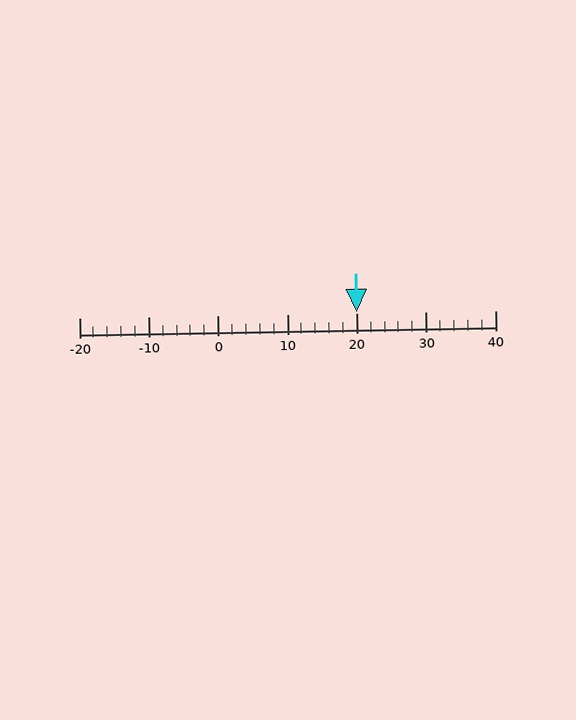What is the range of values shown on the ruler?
The ruler shows values from -20 to 40.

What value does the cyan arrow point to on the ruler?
The cyan arrow points to approximately 20.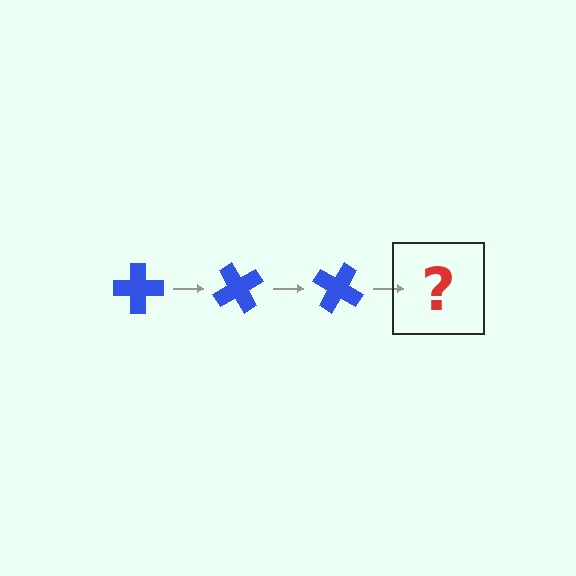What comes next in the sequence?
The next element should be a blue cross rotated 180 degrees.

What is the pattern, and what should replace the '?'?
The pattern is that the cross rotates 60 degrees each step. The '?' should be a blue cross rotated 180 degrees.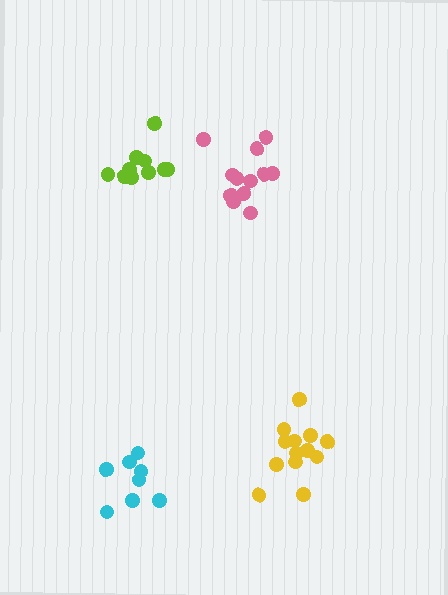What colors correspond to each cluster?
The clusters are colored: lime, cyan, yellow, pink.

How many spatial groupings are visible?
There are 4 spatial groupings.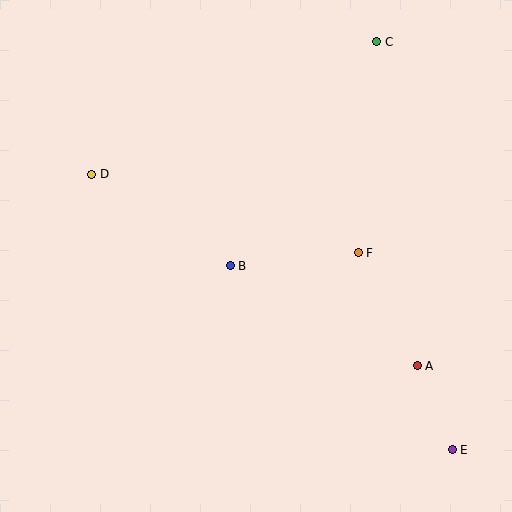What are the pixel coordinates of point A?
Point A is at (417, 366).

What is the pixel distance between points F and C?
The distance between F and C is 211 pixels.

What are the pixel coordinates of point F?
Point F is at (358, 253).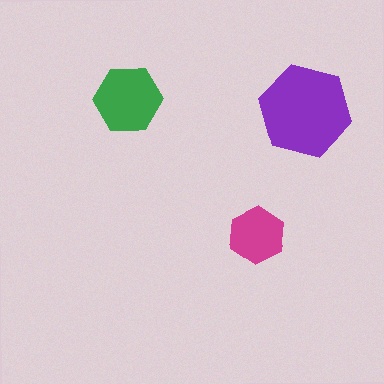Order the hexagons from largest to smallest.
the purple one, the green one, the magenta one.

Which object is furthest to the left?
The green hexagon is leftmost.